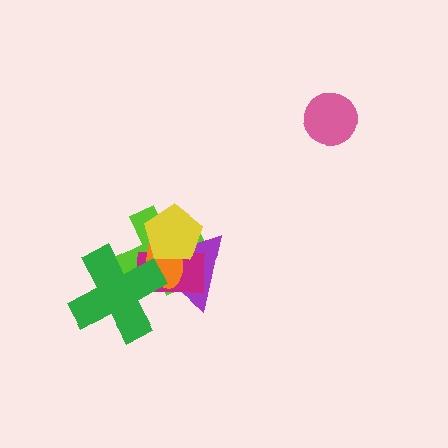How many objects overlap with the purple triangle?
5 objects overlap with the purple triangle.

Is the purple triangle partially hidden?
Yes, it is partially covered by another shape.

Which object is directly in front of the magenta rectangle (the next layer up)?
The orange ellipse is directly in front of the magenta rectangle.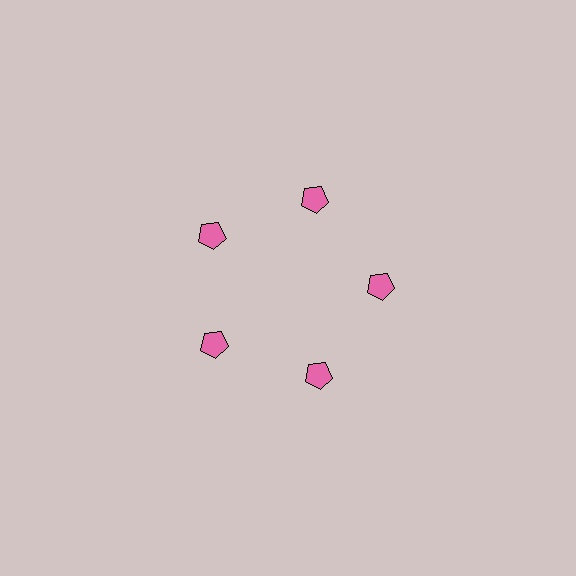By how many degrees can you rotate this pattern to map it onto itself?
The pattern maps onto itself every 72 degrees of rotation.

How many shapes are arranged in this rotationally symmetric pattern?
There are 5 shapes, arranged in 5 groups of 1.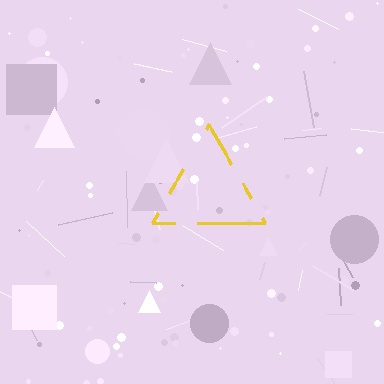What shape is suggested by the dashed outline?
The dashed outline suggests a triangle.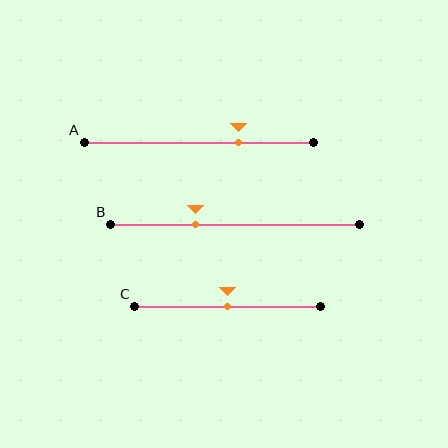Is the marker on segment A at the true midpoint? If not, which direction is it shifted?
No, the marker on segment A is shifted to the right by about 17% of the segment length.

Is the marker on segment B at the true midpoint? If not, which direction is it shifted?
No, the marker on segment B is shifted to the left by about 16% of the segment length.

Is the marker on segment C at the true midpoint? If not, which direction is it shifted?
Yes, the marker on segment C is at the true midpoint.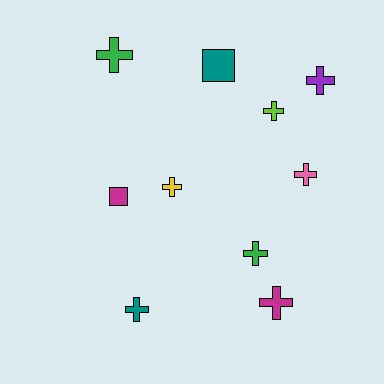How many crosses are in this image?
There are 8 crosses.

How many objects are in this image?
There are 10 objects.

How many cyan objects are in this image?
There are no cyan objects.